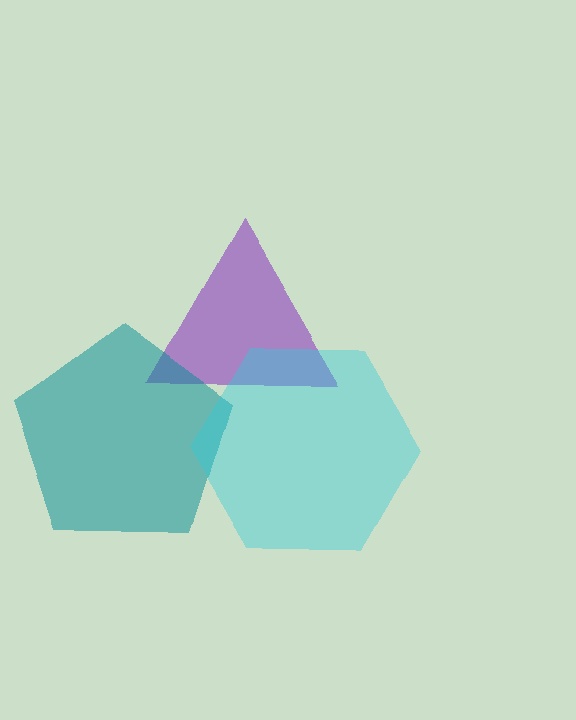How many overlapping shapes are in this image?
There are 3 overlapping shapes in the image.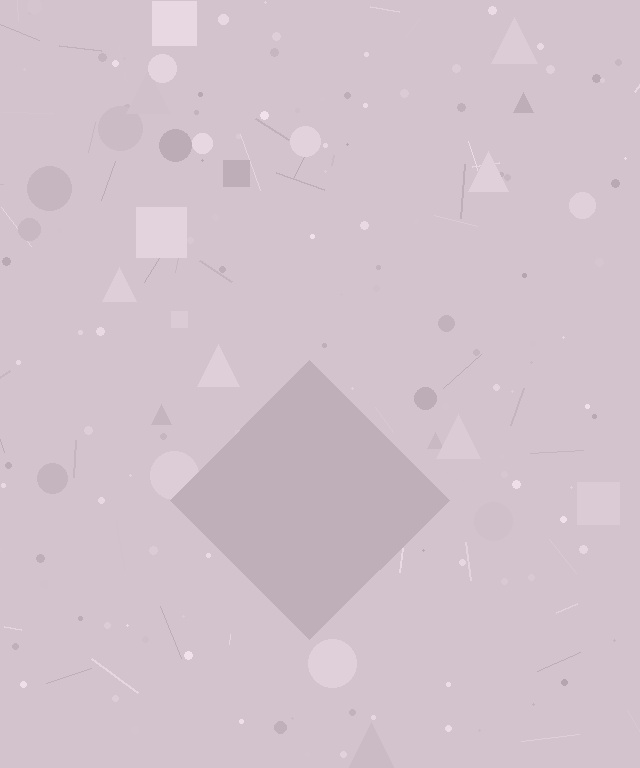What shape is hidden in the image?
A diamond is hidden in the image.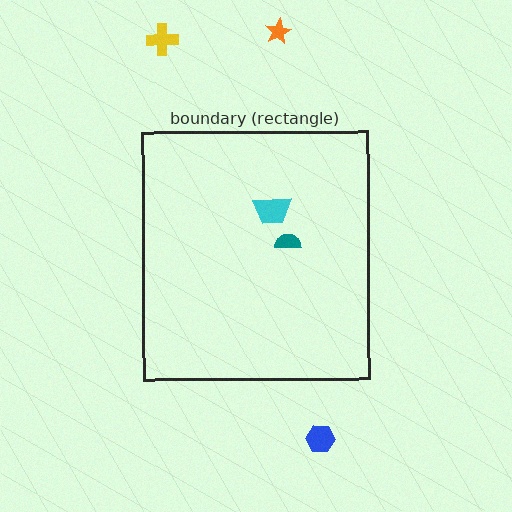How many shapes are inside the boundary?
2 inside, 3 outside.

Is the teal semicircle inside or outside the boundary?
Inside.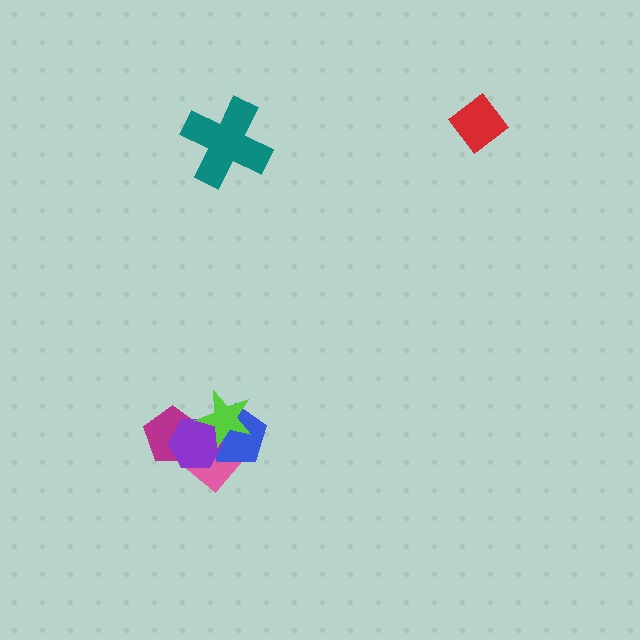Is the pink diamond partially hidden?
Yes, it is partially covered by another shape.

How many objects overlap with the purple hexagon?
4 objects overlap with the purple hexagon.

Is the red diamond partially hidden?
No, no other shape covers it.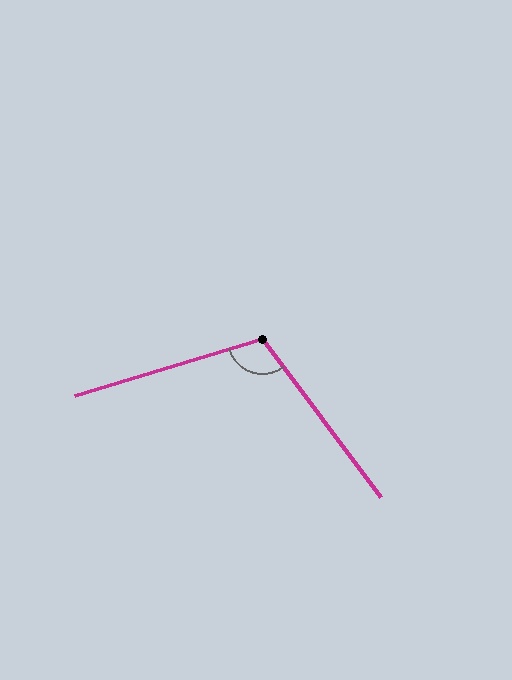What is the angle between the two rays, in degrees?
Approximately 110 degrees.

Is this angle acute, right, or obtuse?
It is obtuse.